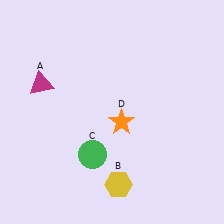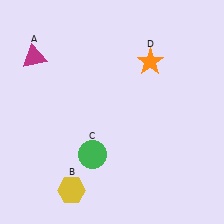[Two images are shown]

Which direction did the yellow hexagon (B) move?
The yellow hexagon (B) moved left.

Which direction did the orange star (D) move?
The orange star (D) moved up.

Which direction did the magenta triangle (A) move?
The magenta triangle (A) moved up.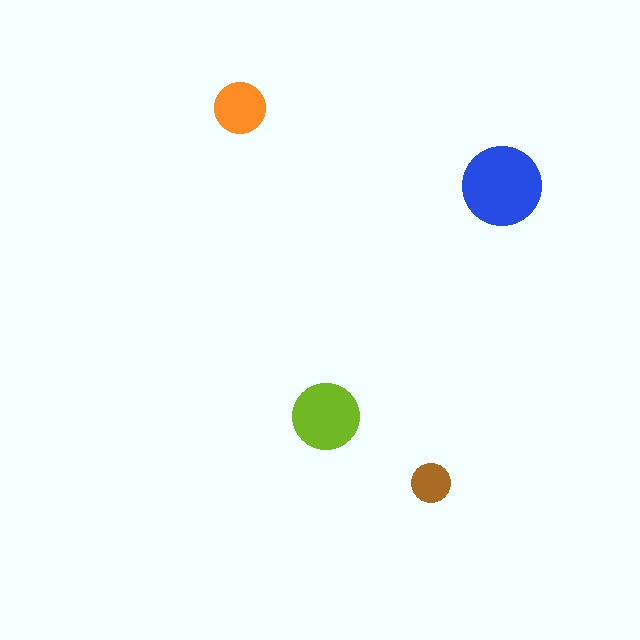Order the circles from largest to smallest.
the blue one, the lime one, the orange one, the brown one.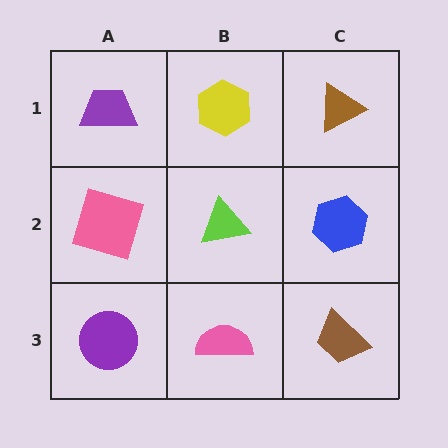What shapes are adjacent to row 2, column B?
A yellow hexagon (row 1, column B), a pink semicircle (row 3, column B), a pink square (row 2, column A), a blue hexagon (row 2, column C).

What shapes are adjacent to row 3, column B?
A lime triangle (row 2, column B), a purple circle (row 3, column A), a brown trapezoid (row 3, column C).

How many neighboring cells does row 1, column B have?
3.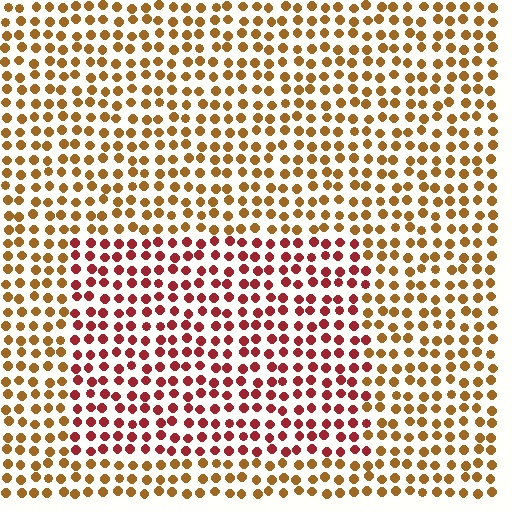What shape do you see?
I see a rectangle.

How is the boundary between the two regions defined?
The boundary is defined purely by a slight shift in hue (about 40 degrees). Spacing, size, and orientation are identical on both sides.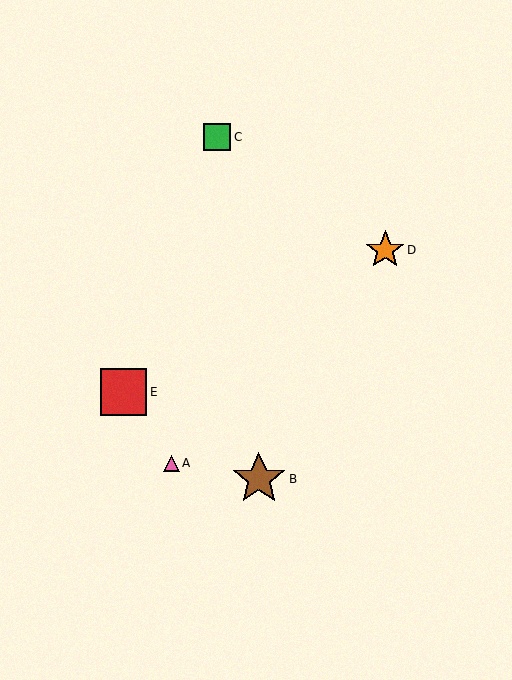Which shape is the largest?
The brown star (labeled B) is the largest.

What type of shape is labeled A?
Shape A is a pink triangle.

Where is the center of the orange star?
The center of the orange star is at (385, 250).